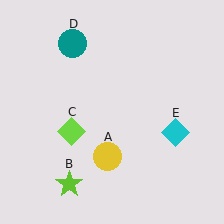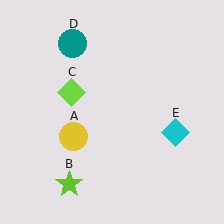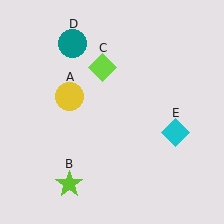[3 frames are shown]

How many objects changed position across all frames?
2 objects changed position: yellow circle (object A), lime diamond (object C).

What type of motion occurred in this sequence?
The yellow circle (object A), lime diamond (object C) rotated clockwise around the center of the scene.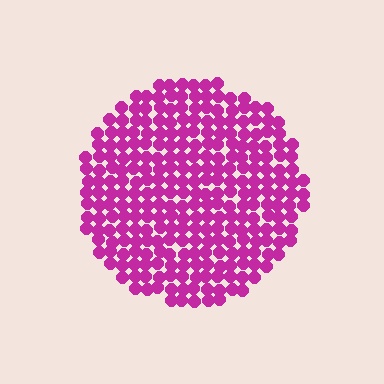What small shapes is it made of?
It is made of small circles.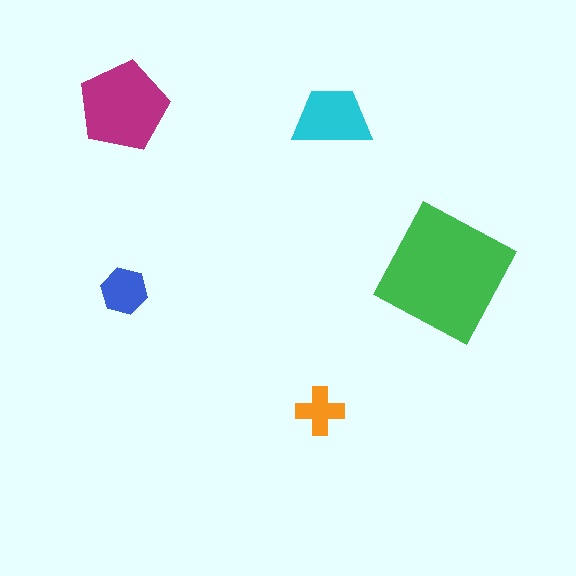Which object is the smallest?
The orange cross.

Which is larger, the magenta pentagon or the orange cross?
The magenta pentagon.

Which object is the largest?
The green square.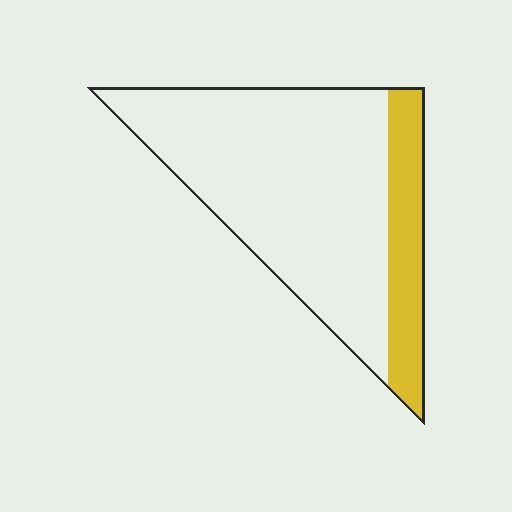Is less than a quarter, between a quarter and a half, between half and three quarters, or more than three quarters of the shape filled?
Less than a quarter.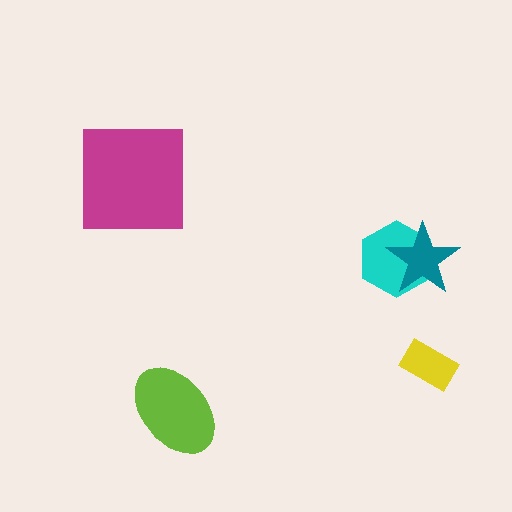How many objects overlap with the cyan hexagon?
1 object overlaps with the cyan hexagon.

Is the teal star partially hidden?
No, no other shape covers it.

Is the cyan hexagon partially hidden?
Yes, it is partially covered by another shape.